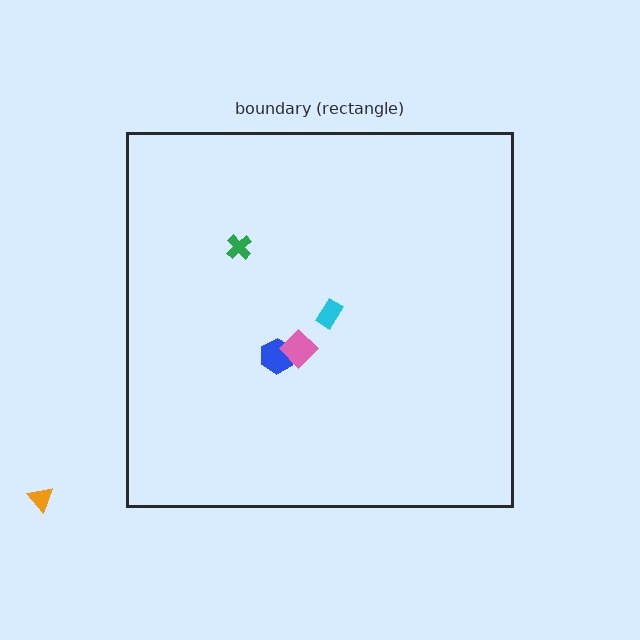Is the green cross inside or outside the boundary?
Inside.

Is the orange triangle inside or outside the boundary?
Outside.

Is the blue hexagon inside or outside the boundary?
Inside.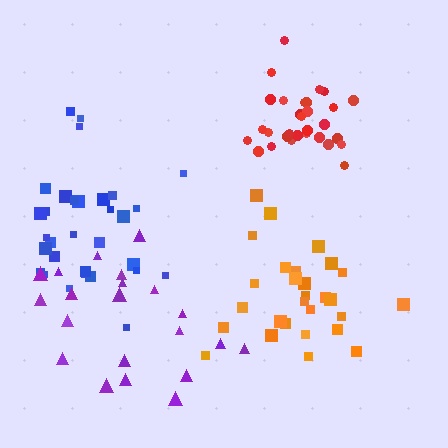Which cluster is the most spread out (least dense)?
Purple.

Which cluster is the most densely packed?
Red.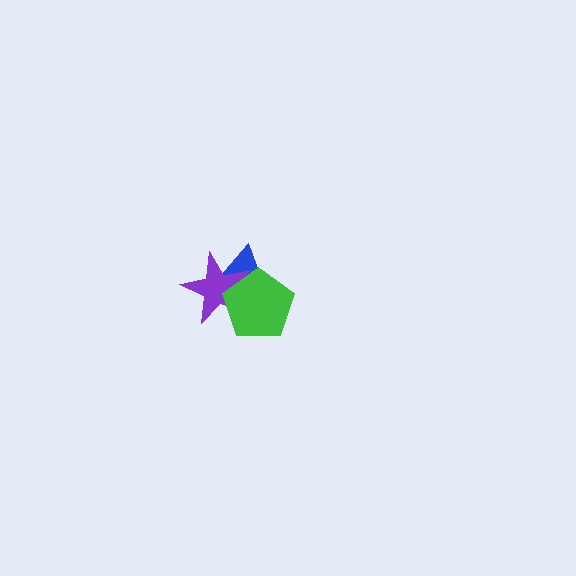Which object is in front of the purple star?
The green pentagon is in front of the purple star.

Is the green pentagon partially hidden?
No, no other shape covers it.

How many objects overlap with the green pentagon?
2 objects overlap with the green pentagon.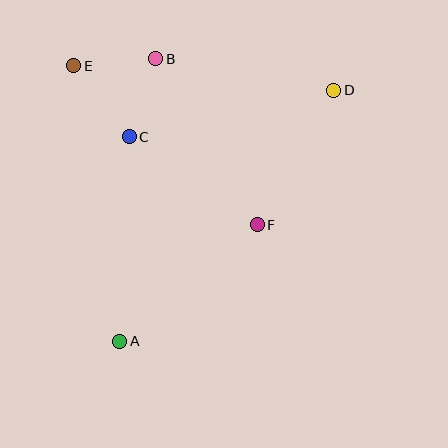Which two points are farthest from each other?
Points A and D are farthest from each other.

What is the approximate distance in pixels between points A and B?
The distance between A and B is approximately 285 pixels.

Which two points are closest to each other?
Points B and E are closest to each other.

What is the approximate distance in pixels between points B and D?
The distance between B and D is approximately 181 pixels.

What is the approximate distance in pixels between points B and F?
The distance between B and F is approximately 195 pixels.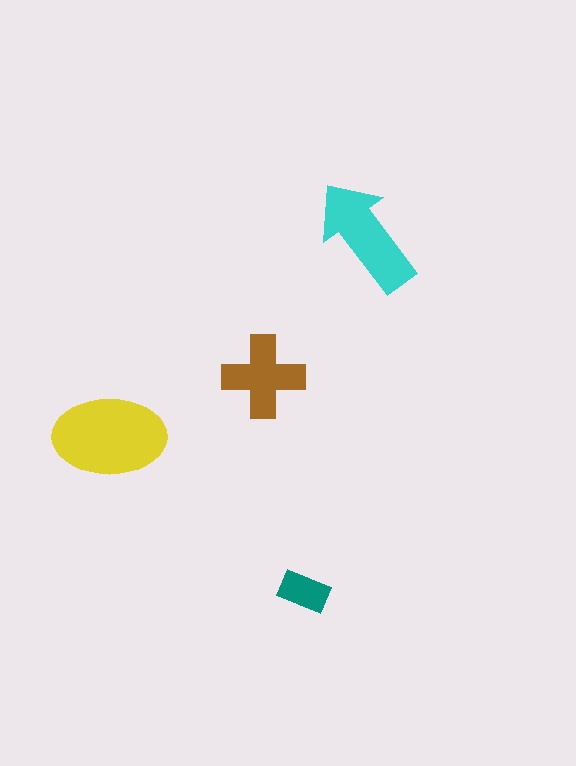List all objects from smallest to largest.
The teal rectangle, the brown cross, the cyan arrow, the yellow ellipse.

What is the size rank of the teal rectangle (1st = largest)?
4th.